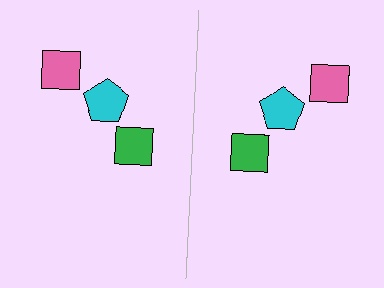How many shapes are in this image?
There are 6 shapes in this image.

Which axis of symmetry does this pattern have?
The pattern has a vertical axis of symmetry running through the center of the image.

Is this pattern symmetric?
Yes, this pattern has bilateral (reflection) symmetry.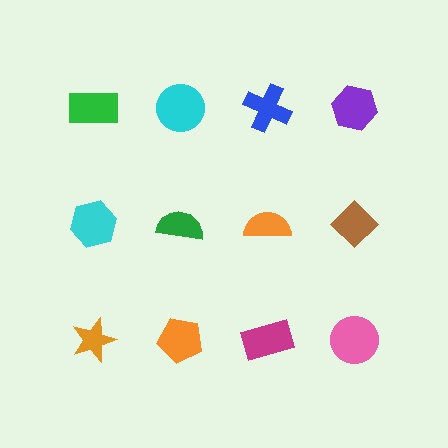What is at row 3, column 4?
A pink circle.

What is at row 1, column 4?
A purple hexagon.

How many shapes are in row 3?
4 shapes.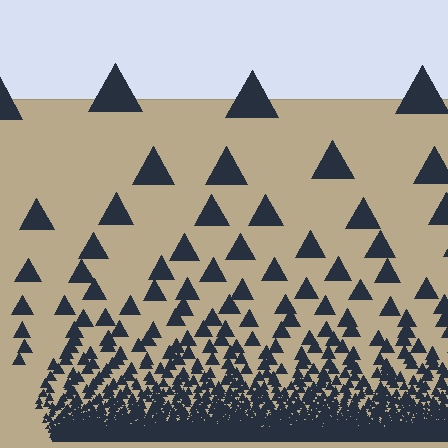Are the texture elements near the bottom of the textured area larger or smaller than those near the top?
Smaller. The gradient is inverted — elements near the bottom are smaller and denser.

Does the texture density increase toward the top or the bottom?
Density increases toward the bottom.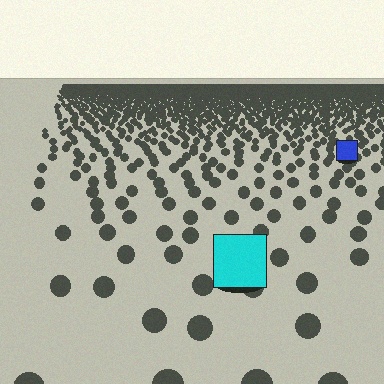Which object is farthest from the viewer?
The blue square is farthest from the viewer. It appears smaller and the ground texture around it is denser.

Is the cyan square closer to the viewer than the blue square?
Yes. The cyan square is closer — you can tell from the texture gradient: the ground texture is coarser near it.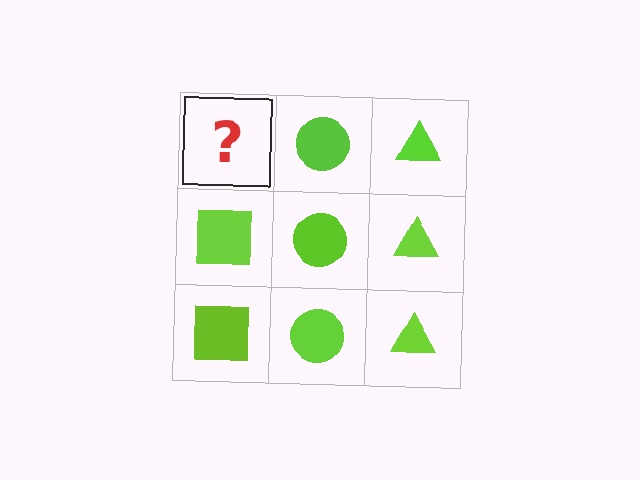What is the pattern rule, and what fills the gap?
The rule is that each column has a consistent shape. The gap should be filled with a lime square.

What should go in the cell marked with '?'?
The missing cell should contain a lime square.